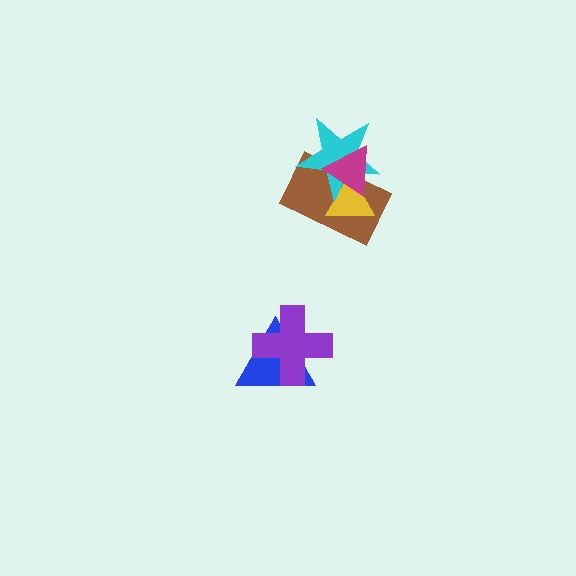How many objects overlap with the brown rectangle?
3 objects overlap with the brown rectangle.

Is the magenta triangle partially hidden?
No, no other shape covers it.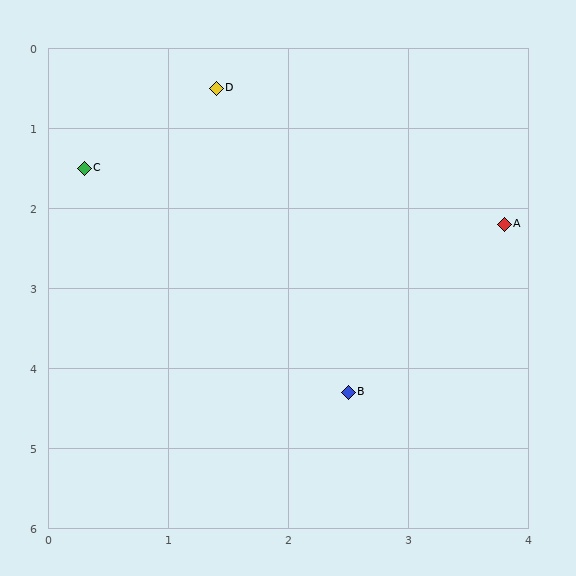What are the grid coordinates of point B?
Point B is at approximately (2.5, 4.3).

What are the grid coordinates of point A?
Point A is at approximately (3.8, 2.2).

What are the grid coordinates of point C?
Point C is at approximately (0.3, 1.5).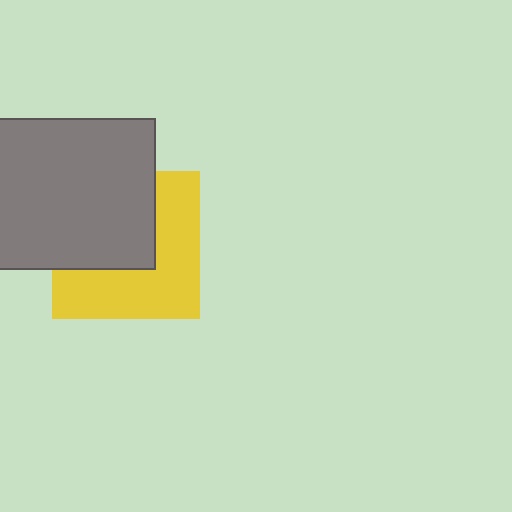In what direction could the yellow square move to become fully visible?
The yellow square could move toward the lower-right. That would shift it out from behind the gray rectangle entirely.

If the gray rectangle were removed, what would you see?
You would see the complete yellow square.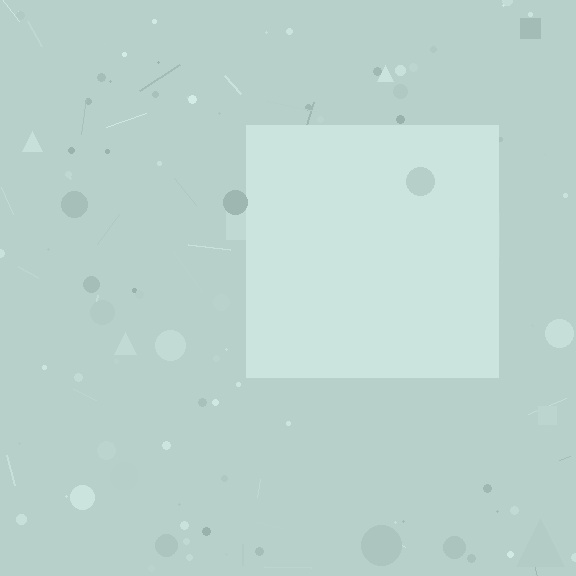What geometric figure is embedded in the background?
A square is embedded in the background.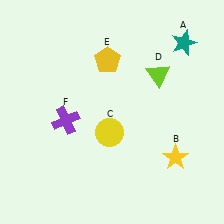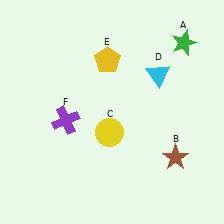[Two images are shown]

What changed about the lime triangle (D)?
In Image 1, D is lime. In Image 2, it changed to cyan.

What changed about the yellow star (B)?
In Image 1, B is yellow. In Image 2, it changed to brown.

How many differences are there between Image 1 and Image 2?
There are 3 differences between the two images.